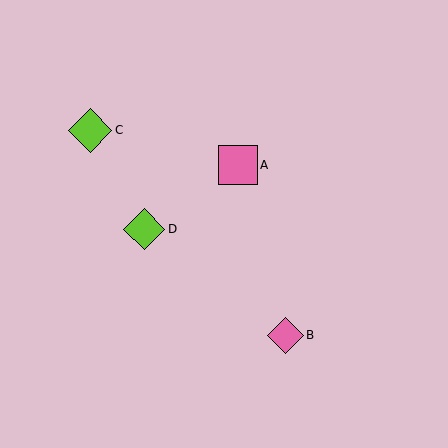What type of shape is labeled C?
Shape C is a lime diamond.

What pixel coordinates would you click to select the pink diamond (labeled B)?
Click at (285, 335) to select the pink diamond B.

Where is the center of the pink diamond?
The center of the pink diamond is at (285, 335).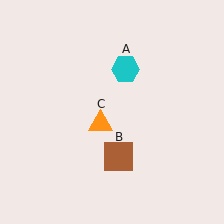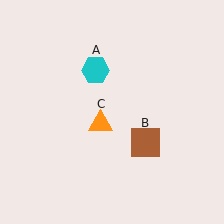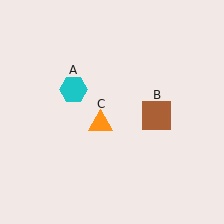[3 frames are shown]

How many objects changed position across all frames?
2 objects changed position: cyan hexagon (object A), brown square (object B).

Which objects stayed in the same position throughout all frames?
Orange triangle (object C) remained stationary.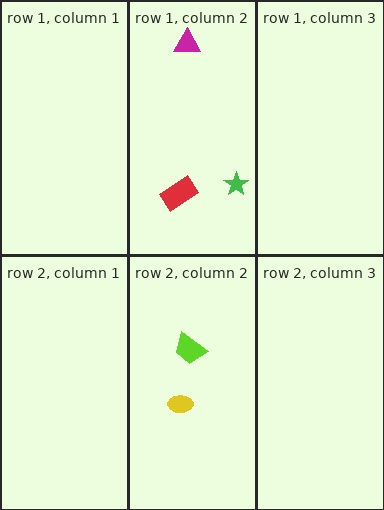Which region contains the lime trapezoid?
The row 2, column 2 region.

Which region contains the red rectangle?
The row 1, column 2 region.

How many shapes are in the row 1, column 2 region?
3.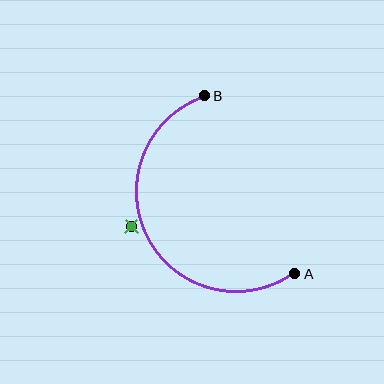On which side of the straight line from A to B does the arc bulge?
The arc bulges to the left of the straight line connecting A and B.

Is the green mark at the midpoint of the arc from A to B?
No — the green mark does not lie on the arc at all. It sits slightly outside the curve.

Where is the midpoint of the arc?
The arc midpoint is the point on the curve farthest from the straight line joining A and B. It sits to the left of that line.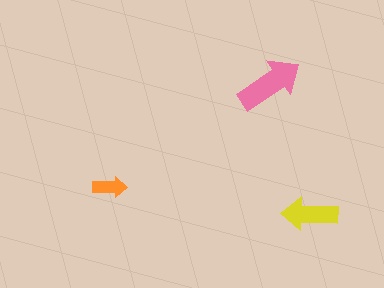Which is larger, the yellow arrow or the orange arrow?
The yellow one.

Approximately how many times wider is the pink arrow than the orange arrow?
About 2 times wider.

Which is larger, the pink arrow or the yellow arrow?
The pink one.